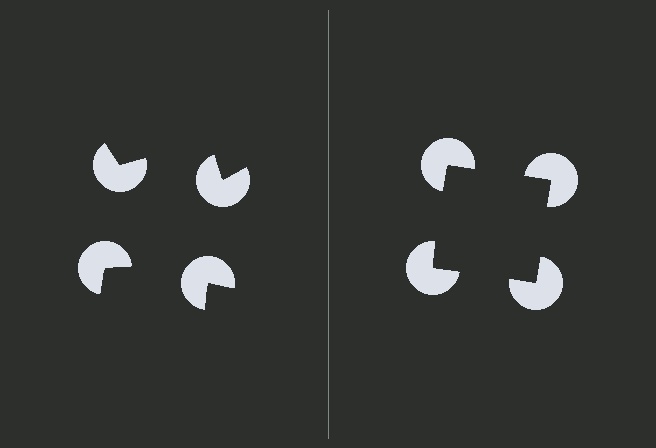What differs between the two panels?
The pac-man discs are positioned identically on both sides; only the wedge orientations differ. On the right they align to a square; on the left they are misaligned.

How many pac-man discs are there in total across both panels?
8 — 4 on each side.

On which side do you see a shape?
An illusory square appears on the right side. On the left side the wedge cuts are rotated, so no coherent shape forms.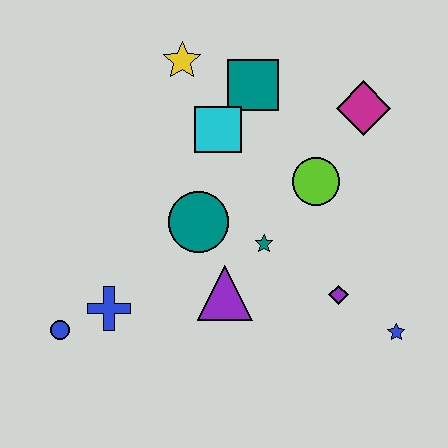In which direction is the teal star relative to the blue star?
The teal star is to the left of the blue star.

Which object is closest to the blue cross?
The blue circle is closest to the blue cross.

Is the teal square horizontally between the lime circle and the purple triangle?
Yes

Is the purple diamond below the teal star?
Yes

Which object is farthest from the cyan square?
The blue star is farthest from the cyan square.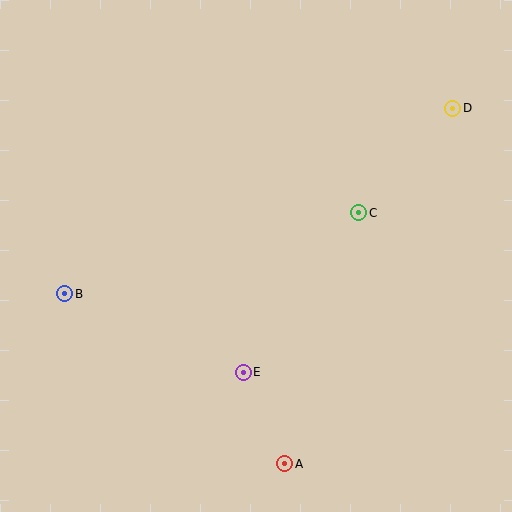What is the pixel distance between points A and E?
The distance between A and E is 101 pixels.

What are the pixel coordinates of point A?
Point A is at (285, 464).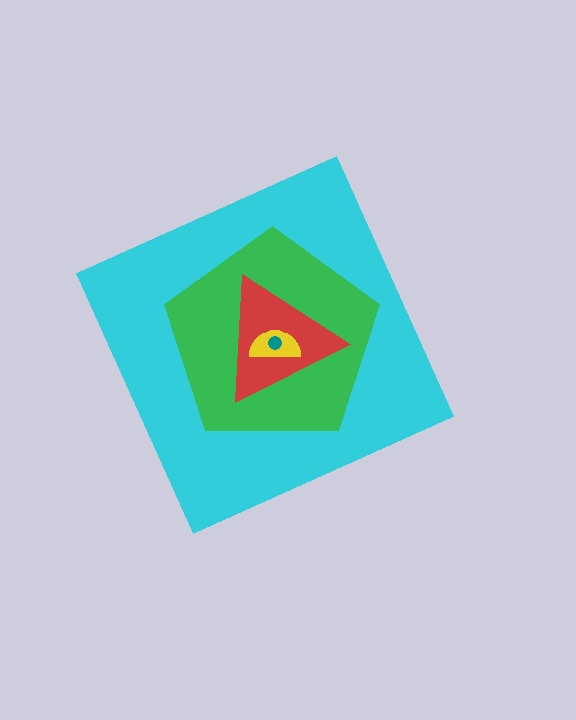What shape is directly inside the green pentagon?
The red triangle.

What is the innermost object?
The teal circle.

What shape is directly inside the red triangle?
The yellow semicircle.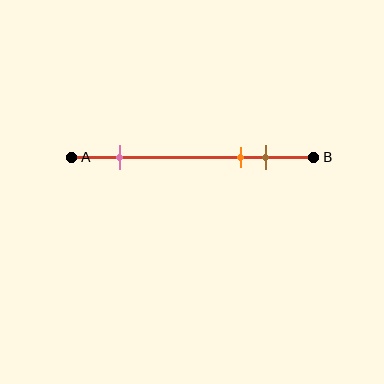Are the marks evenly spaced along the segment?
No, the marks are not evenly spaced.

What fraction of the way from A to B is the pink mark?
The pink mark is approximately 20% (0.2) of the way from A to B.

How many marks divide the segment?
There are 3 marks dividing the segment.